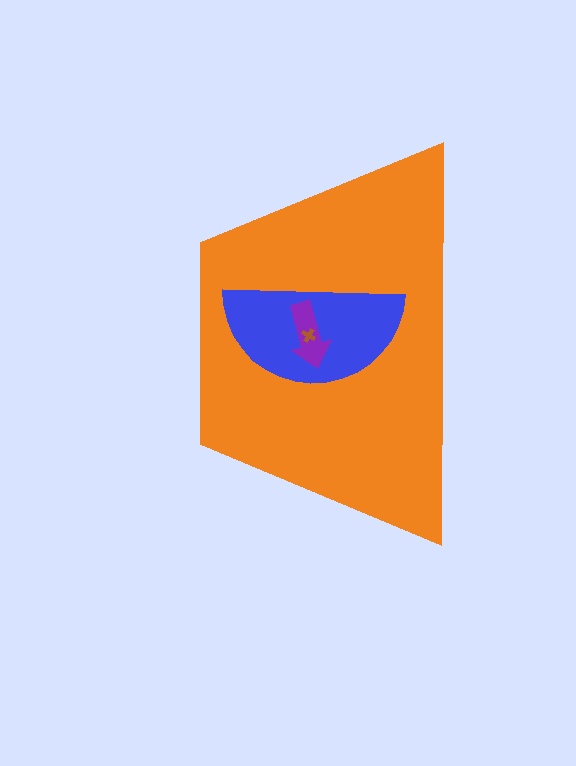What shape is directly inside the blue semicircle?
The purple arrow.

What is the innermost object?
The brown cross.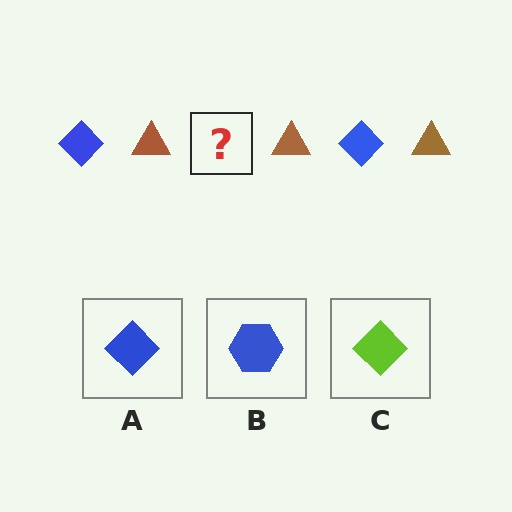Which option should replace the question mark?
Option A.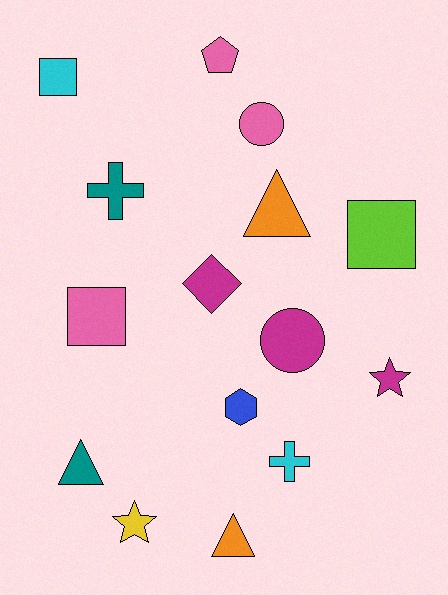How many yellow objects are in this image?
There is 1 yellow object.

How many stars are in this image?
There are 2 stars.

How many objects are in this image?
There are 15 objects.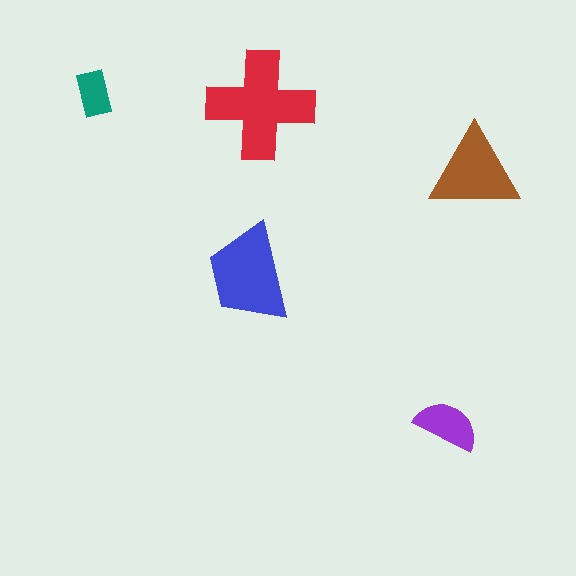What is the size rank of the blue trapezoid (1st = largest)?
2nd.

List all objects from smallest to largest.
The teal rectangle, the purple semicircle, the brown triangle, the blue trapezoid, the red cross.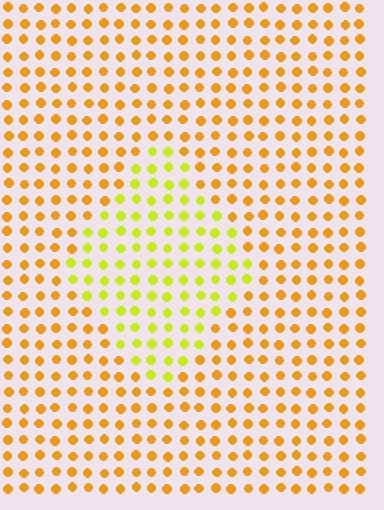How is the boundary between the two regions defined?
The boundary is defined purely by a slight shift in hue (about 35 degrees). Spacing, size, and orientation are identical on both sides.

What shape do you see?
I see a diamond.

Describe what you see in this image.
The image is filled with small orange elements in a uniform arrangement. A diamond-shaped region is visible where the elements are tinted to a slightly different hue, forming a subtle color boundary.